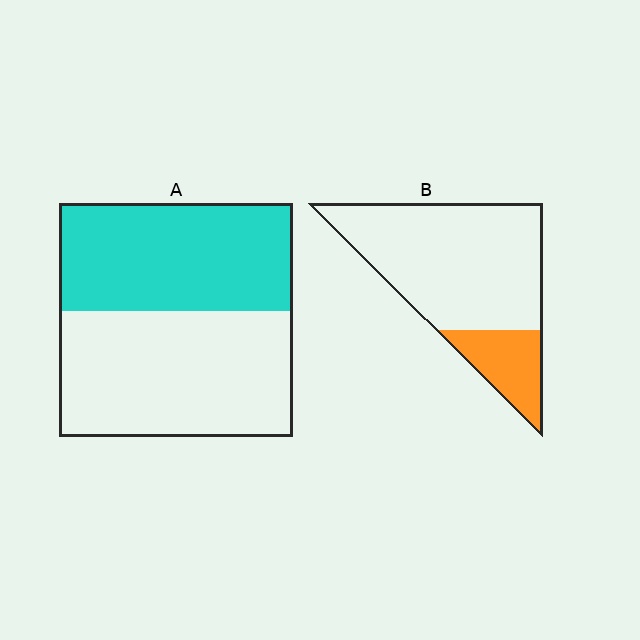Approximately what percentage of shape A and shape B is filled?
A is approximately 45% and B is approximately 20%.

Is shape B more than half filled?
No.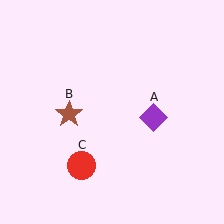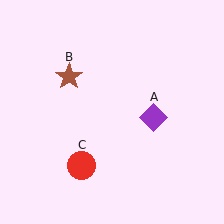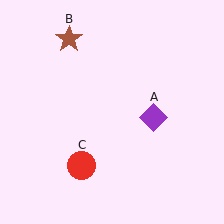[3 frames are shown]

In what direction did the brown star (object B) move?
The brown star (object B) moved up.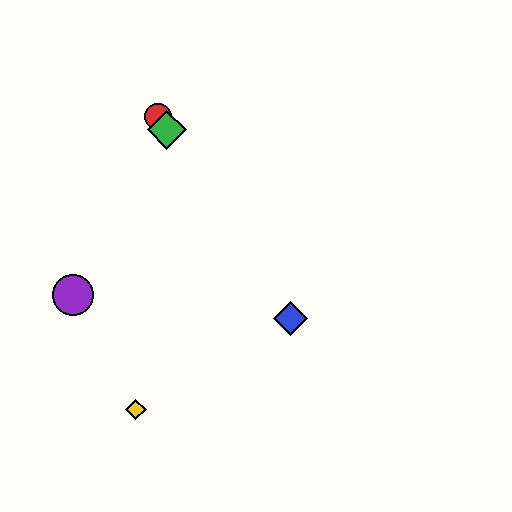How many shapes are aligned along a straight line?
3 shapes (the red circle, the blue diamond, the green diamond) are aligned along a straight line.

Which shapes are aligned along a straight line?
The red circle, the blue diamond, the green diamond are aligned along a straight line.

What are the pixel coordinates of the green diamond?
The green diamond is at (167, 130).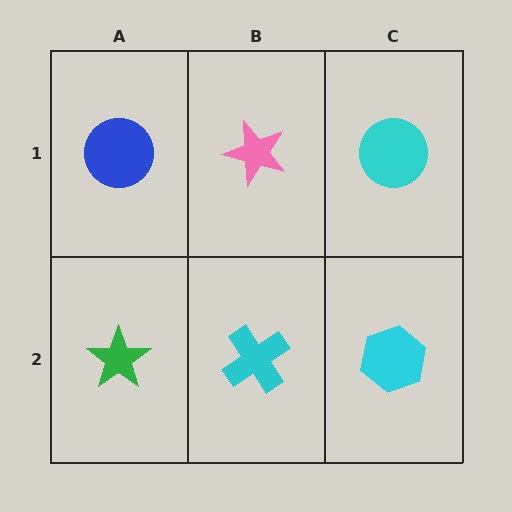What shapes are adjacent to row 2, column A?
A blue circle (row 1, column A), a cyan cross (row 2, column B).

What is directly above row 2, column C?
A cyan circle.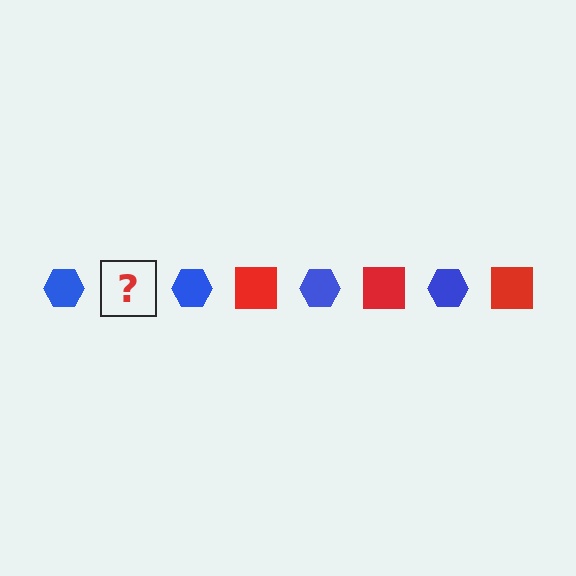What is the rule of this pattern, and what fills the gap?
The rule is that the pattern alternates between blue hexagon and red square. The gap should be filled with a red square.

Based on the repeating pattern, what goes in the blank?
The blank should be a red square.